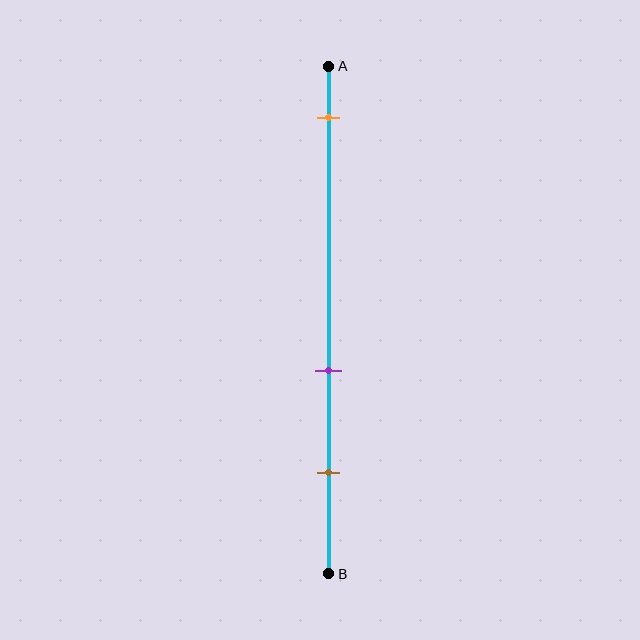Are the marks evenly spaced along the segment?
No, the marks are not evenly spaced.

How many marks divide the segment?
There are 3 marks dividing the segment.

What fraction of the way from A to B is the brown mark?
The brown mark is approximately 80% (0.8) of the way from A to B.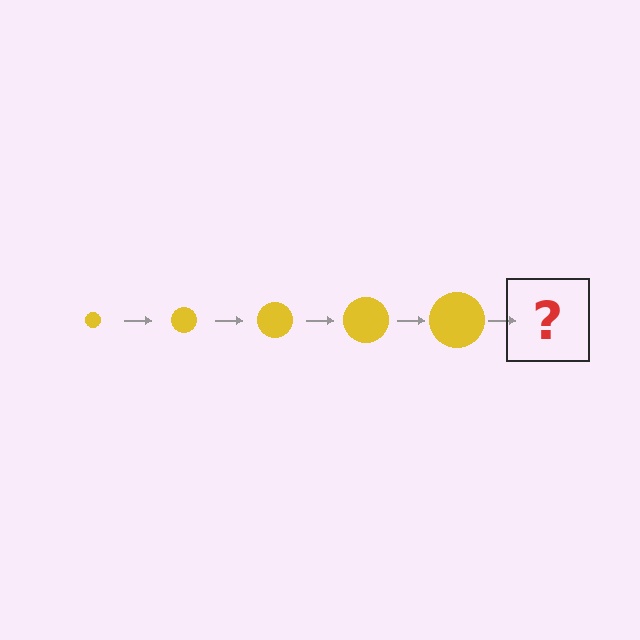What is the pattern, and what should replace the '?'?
The pattern is that the circle gets progressively larger each step. The '?' should be a yellow circle, larger than the previous one.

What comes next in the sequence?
The next element should be a yellow circle, larger than the previous one.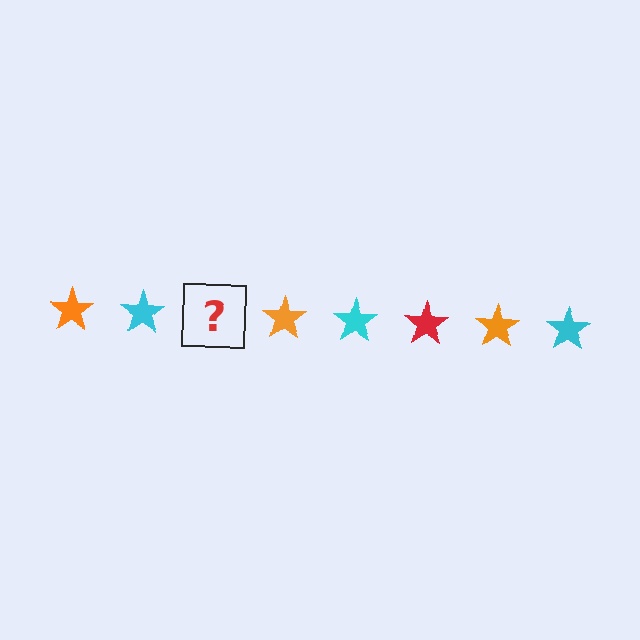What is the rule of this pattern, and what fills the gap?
The rule is that the pattern cycles through orange, cyan, red stars. The gap should be filled with a red star.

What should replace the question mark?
The question mark should be replaced with a red star.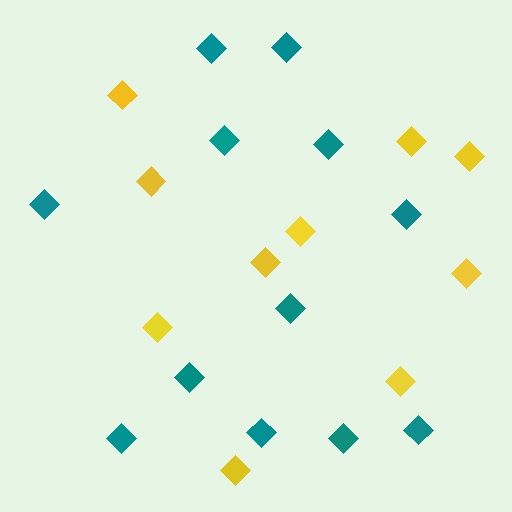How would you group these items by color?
There are 2 groups: one group of teal diamonds (12) and one group of yellow diamonds (10).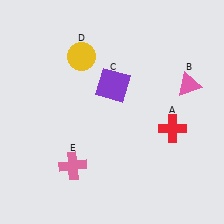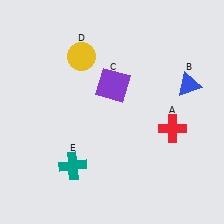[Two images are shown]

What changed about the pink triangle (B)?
In Image 1, B is pink. In Image 2, it changed to blue.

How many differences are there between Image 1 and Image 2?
There are 2 differences between the two images.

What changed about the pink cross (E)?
In Image 1, E is pink. In Image 2, it changed to teal.